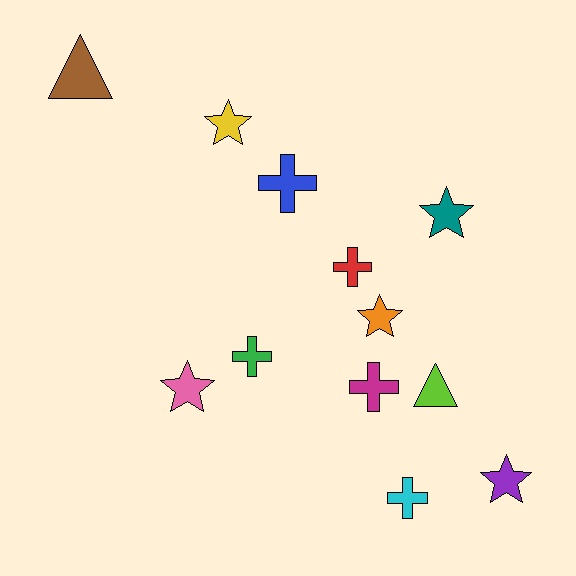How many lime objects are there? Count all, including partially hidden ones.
There is 1 lime object.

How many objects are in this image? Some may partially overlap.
There are 12 objects.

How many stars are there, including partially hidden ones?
There are 5 stars.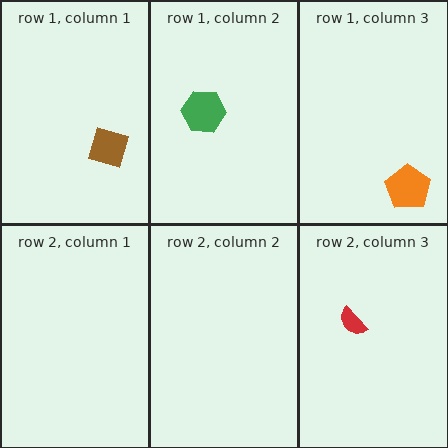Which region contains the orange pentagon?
The row 1, column 3 region.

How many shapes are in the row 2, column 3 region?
1.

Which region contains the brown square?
The row 1, column 1 region.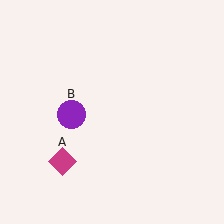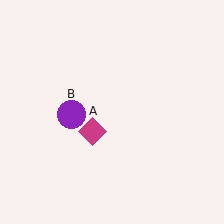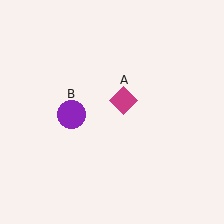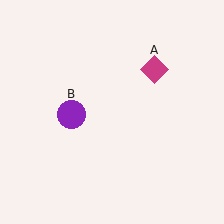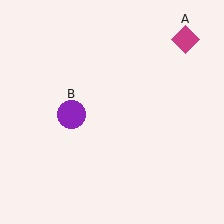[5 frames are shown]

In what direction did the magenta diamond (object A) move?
The magenta diamond (object A) moved up and to the right.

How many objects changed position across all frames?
1 object changed position: magenta diamond (object A).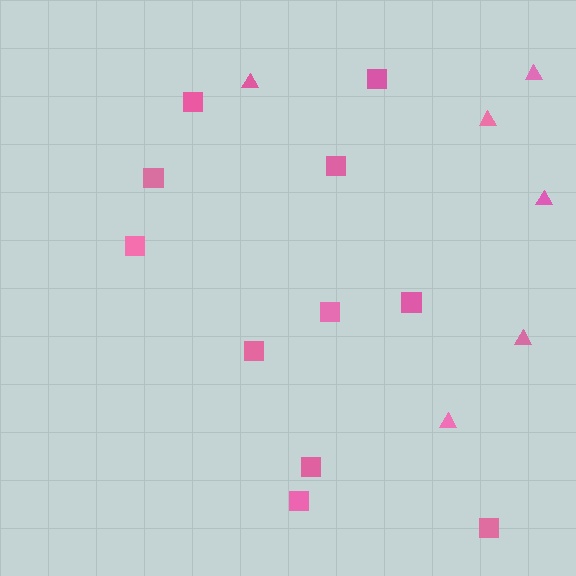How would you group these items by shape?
There are 2 groups: one group of squares (11) and one group of triangles (6).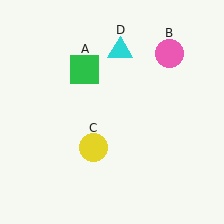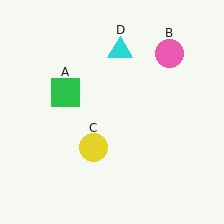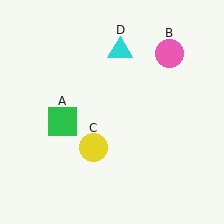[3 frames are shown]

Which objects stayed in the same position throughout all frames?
Pink circle (object B) and yellow circle (object C) and cyan triangle (object D) remained stationary.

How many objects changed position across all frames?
1 object changed position: green square (object A).